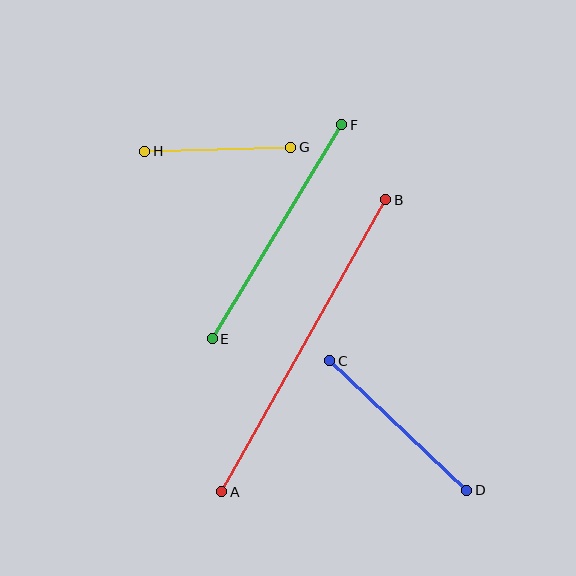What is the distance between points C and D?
The distance is approximately 189 pixels.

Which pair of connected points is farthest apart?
Points A and B are farthest apart.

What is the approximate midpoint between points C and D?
The midpoint is at approximately (398, 426) pixels.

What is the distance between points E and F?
The distance is approximately 250 pixels.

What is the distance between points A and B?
The distance is approximately 335 pixels.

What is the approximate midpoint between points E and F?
The midpoint is at approximately (277, 232) pixels.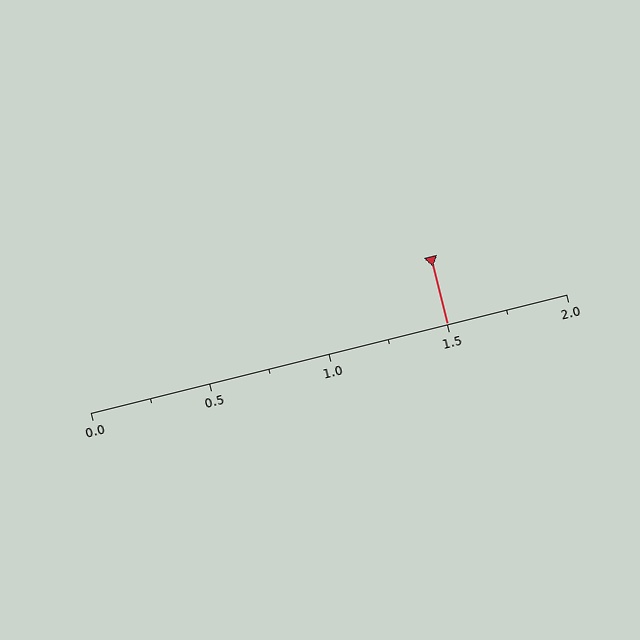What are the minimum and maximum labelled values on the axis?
The axis runs from 0.0 to 2.0.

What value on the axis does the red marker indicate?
The marker indicates approximately 1.5.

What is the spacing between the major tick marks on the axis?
The major ticks are spaced 0.5 apart.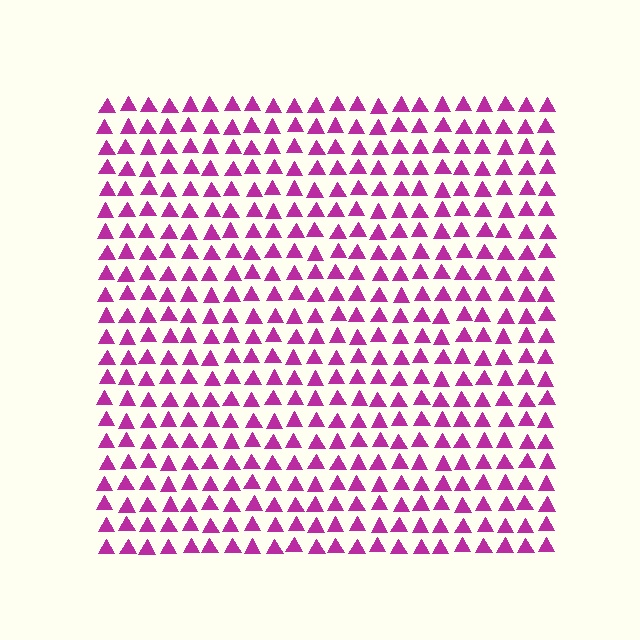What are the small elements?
The small elements are triangles.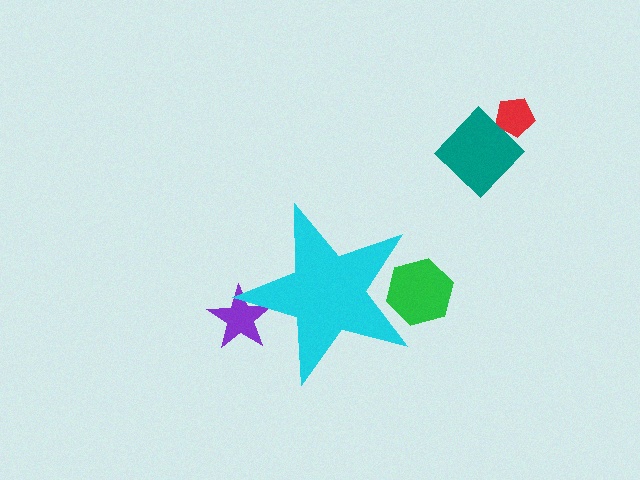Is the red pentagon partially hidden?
No, the red pentagon is fully visible.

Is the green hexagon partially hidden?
Yes, the green hexagon is partially hidden behind the cyan star.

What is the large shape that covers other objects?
A cyan star.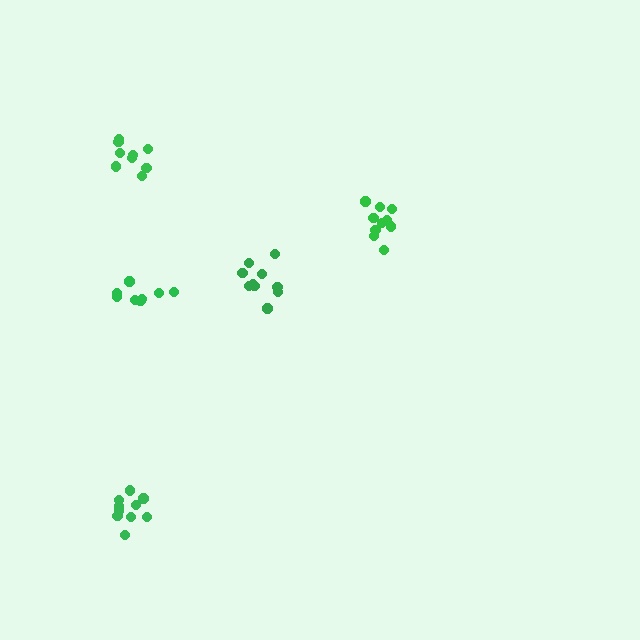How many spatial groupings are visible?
There are 5 spatial groupings.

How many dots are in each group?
Group 1: 10 dots, Group 2: 10 dots, Group 3: 8 dots, Group 4: 9 dots, Group 5: 10 dots (47 total).